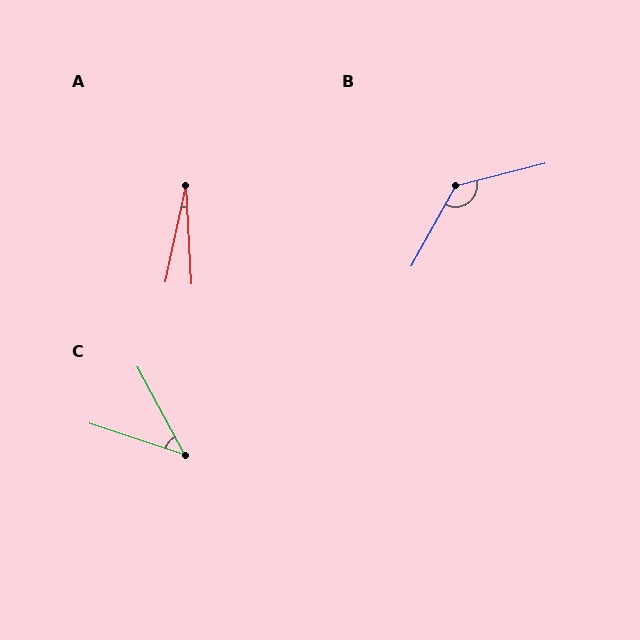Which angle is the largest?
B, at approximately 133 degrees.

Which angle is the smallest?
A, at approximately 15 degrees.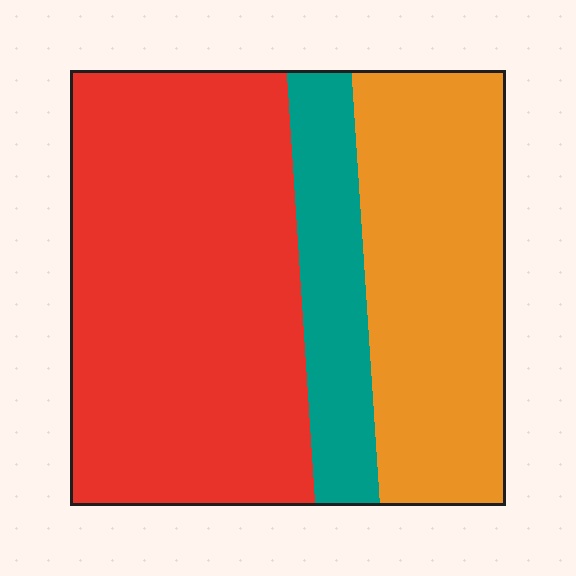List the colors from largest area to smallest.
From largest to smallest: red, orange, teal.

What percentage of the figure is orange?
Orange takes up about one third (1/3) of the figure.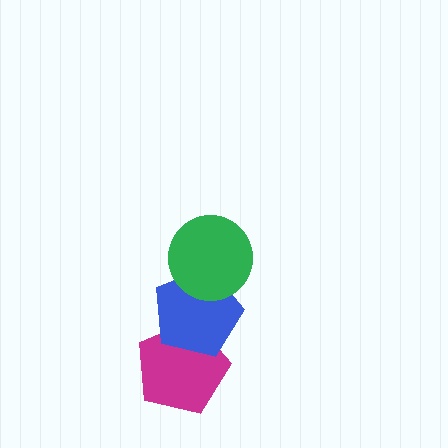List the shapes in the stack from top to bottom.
From top to bottom: the green circle, the blue pentagon, the magenta pentagon.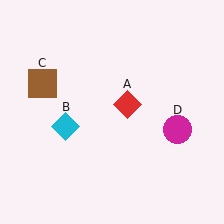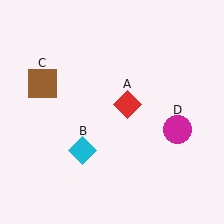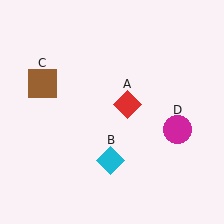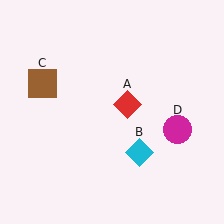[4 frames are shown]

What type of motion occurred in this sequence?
The cyan diamond (object B) rotated counterclockwise around the center of the scene.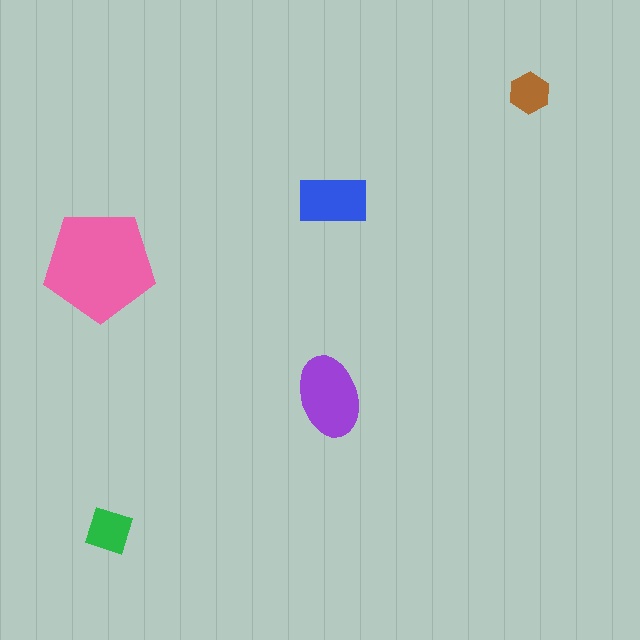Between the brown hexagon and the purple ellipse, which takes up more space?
The purple ellipse.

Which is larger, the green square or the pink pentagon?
The pink pentagon.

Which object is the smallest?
The brown hexagon.